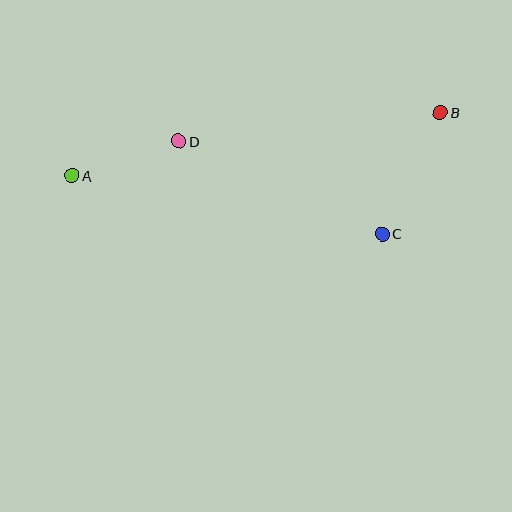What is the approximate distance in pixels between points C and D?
The distance between C and D is approximately 224 pixels.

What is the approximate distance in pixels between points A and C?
The distance between A and C is approximately 316 pixels.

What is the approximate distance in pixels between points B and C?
The distance between B and C is approximately 135 pixels.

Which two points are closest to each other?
Points A and D are closest to each other.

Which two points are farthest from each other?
Points A and B are farthest from each other.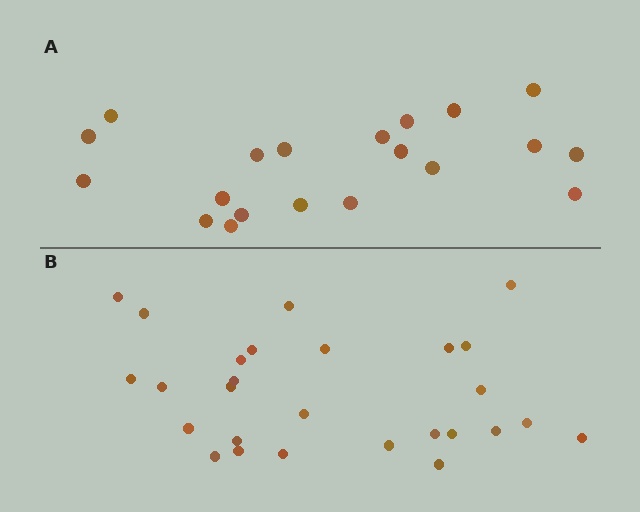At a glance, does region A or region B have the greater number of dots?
Region B (the bottom region) has more dots.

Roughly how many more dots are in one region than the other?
Region B has roughly 8 or so more dots than region A.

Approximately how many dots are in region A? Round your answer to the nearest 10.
About 20 dots.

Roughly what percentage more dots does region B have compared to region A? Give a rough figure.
About 35% more.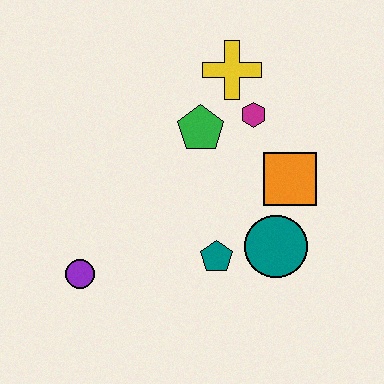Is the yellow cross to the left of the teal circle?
Yes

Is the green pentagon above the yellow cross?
No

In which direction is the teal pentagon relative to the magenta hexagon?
The teal pentagon is below the magenta hexagon.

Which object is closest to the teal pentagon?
The teal circle is closest to the teal pentagon.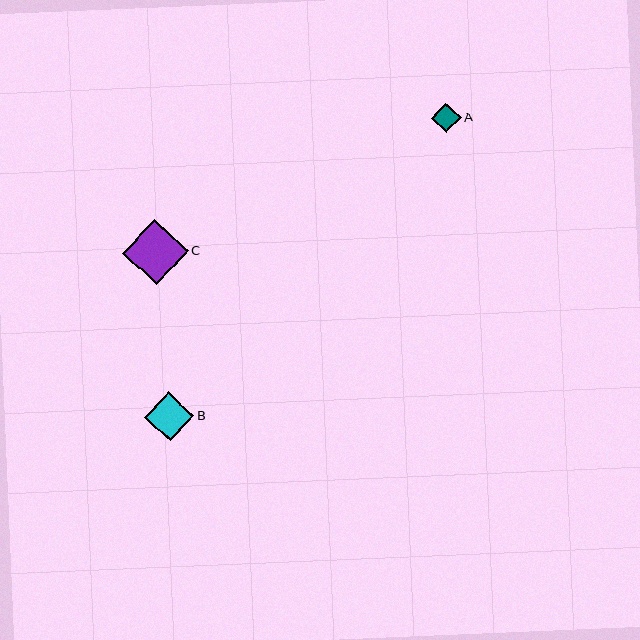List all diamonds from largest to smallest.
From largest to smallest: C, B, A.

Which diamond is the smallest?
Diamond A is the smallest with a size of approximately 29 pixels.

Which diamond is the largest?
Diamond C is the largest with a size of approximately 65 pixels.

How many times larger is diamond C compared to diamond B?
Diamond C is approximately 1.3 times the size of diamond B.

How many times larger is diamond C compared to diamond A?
Diamond C is approximately 2.2 times the size of diamond A.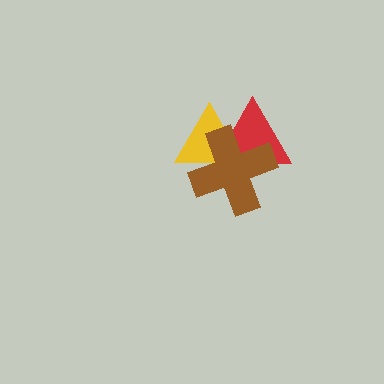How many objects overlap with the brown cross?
2 objects overlap with the brown cross.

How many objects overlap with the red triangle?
2 objects overlap with the red triangle.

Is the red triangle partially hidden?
Yes, it is partially covered by another shape.